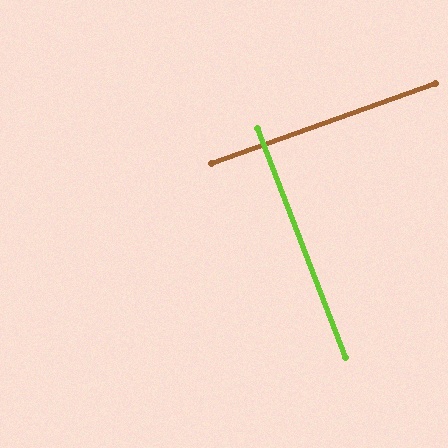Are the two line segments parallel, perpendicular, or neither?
Perpendicular — they meet at approximately 89°.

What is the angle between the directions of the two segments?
Approximately 89 degrees.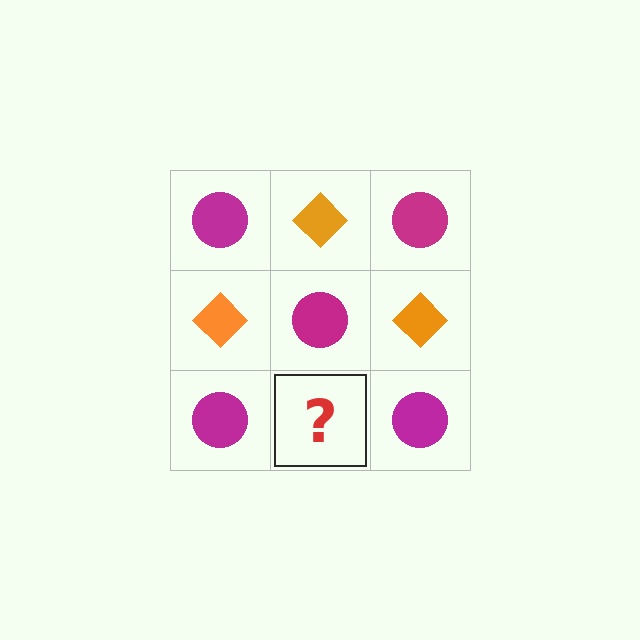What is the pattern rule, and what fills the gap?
The rule is that it alternates magenta circle and orange diamond in a checkerboard pattern. The gap should be filled with an orange diamond.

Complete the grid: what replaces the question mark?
The question mark should be replaced with an orange diamond.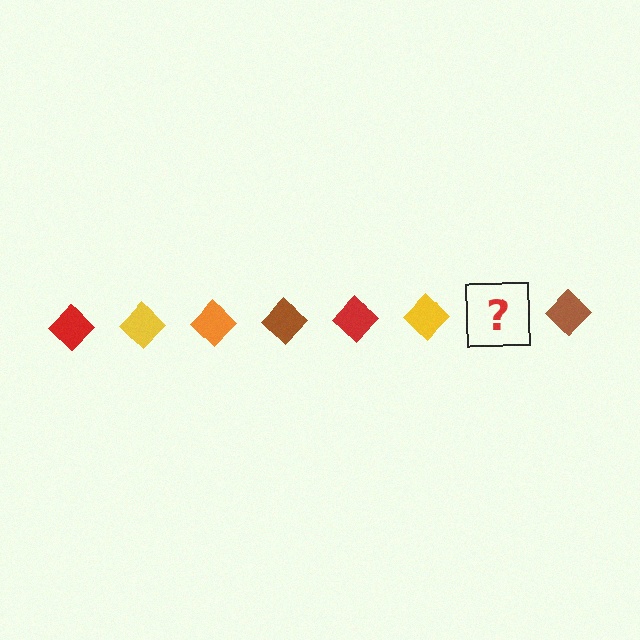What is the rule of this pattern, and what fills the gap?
The rule is that the pattern cycles through red, yellow, orange, brown diamonds. The gap should be filled with an orange diamond.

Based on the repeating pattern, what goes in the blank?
The blank should be an orange diamond.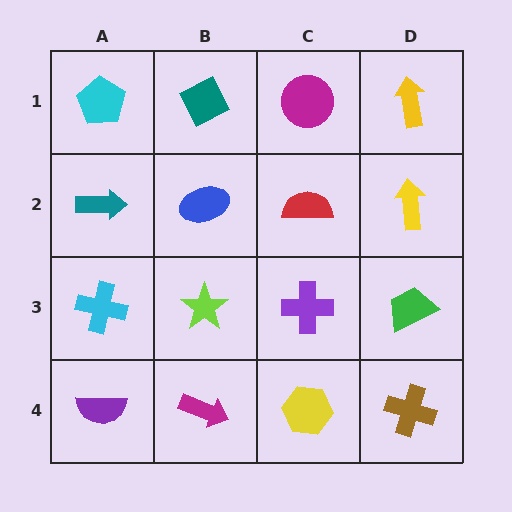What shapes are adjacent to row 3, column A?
A teal arrow (row 2, column A), a purple semicircle (row 4, column A), a lime star (row 3, column B).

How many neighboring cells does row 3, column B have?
4.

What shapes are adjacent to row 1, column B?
A blue ellipse (row 2, column B), a cyan pentagon (row 1, column A), a magenta circle (row 1, column C).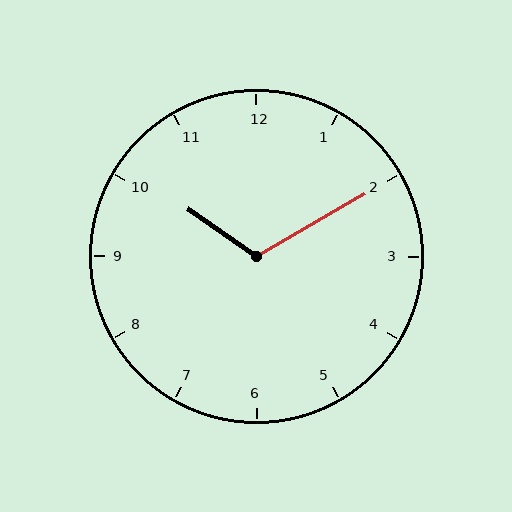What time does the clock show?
10:10.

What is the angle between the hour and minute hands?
Approximately 115 degrees.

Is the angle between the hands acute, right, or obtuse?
It is obtuse.